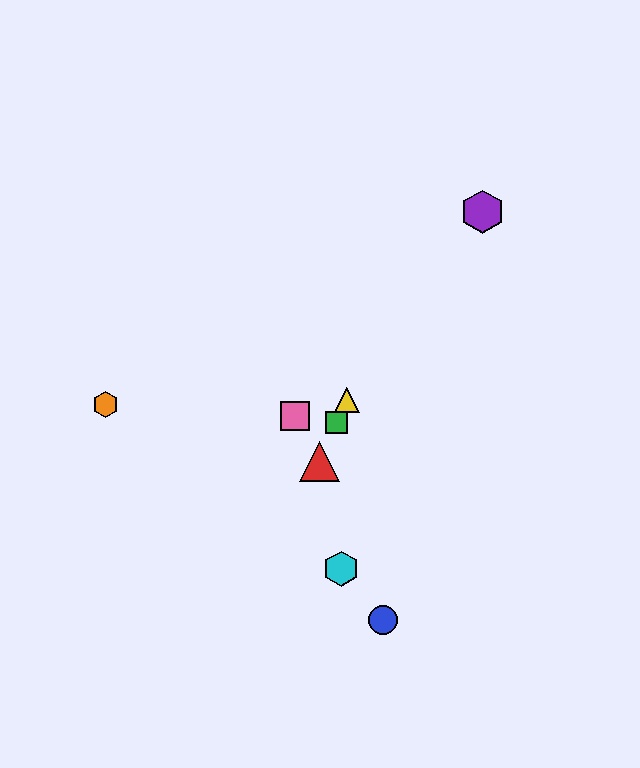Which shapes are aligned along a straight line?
The red triangle, the green square, the yellow triangle are aligned along a straight line.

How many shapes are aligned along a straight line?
3 shapes (the red triangle, the green square, the yellow triangle) are aligned along a straight line.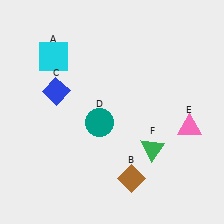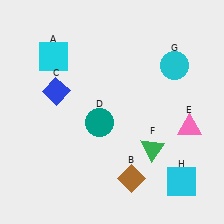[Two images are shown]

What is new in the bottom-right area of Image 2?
A cyan square (H) was added in the bottom-right area of Image 2.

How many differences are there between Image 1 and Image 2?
There are 2 differences between the two images.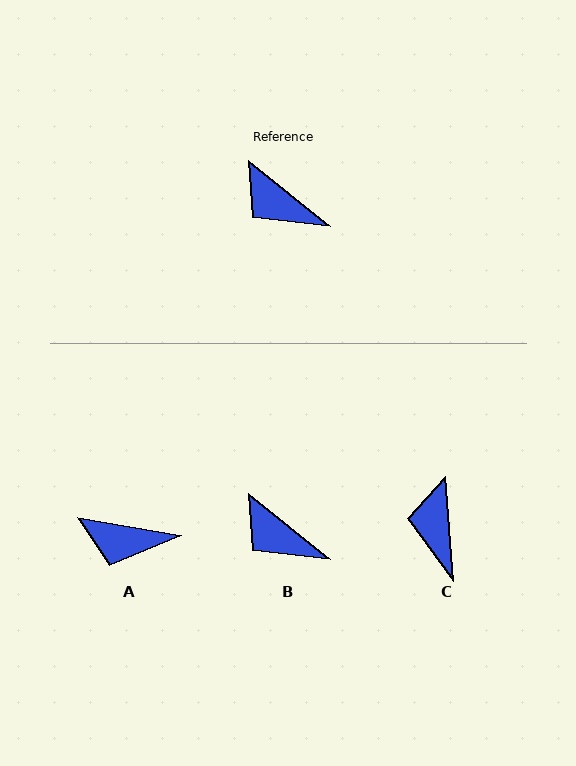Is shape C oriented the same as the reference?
No, it is off by about 47 degrees.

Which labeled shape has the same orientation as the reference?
B.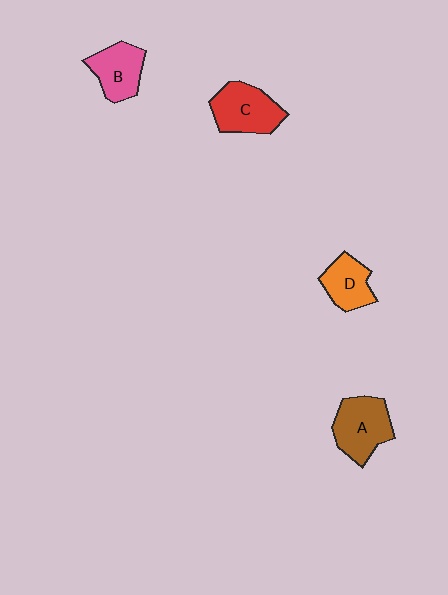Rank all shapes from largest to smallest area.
From largest to smallest: A (brown), C (red), B (pink), D (orange).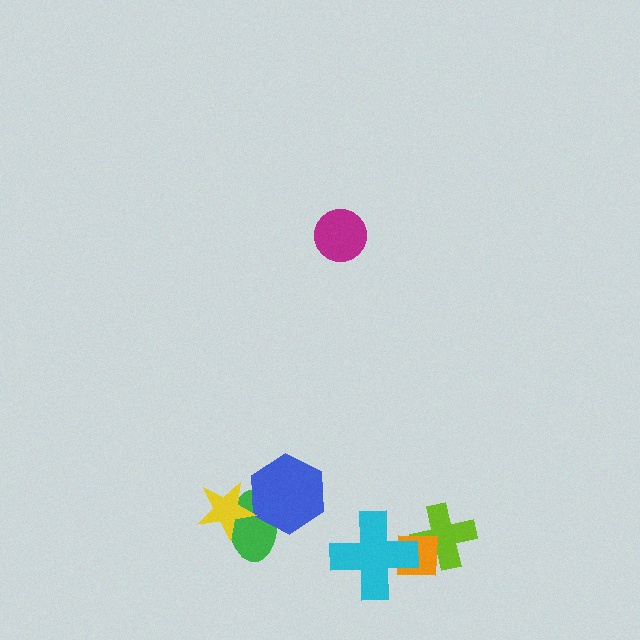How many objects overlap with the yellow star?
2 objects overlap with the yellow star.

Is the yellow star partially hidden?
No, no other shape covers it.